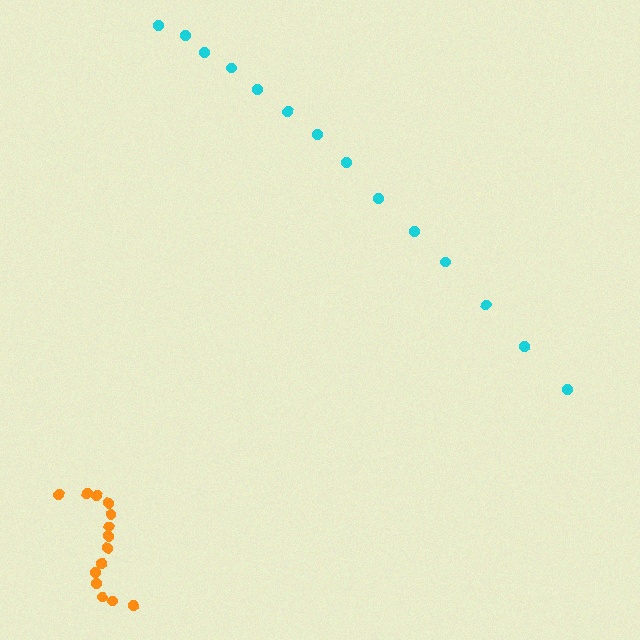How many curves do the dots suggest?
There are 2 distinct paths.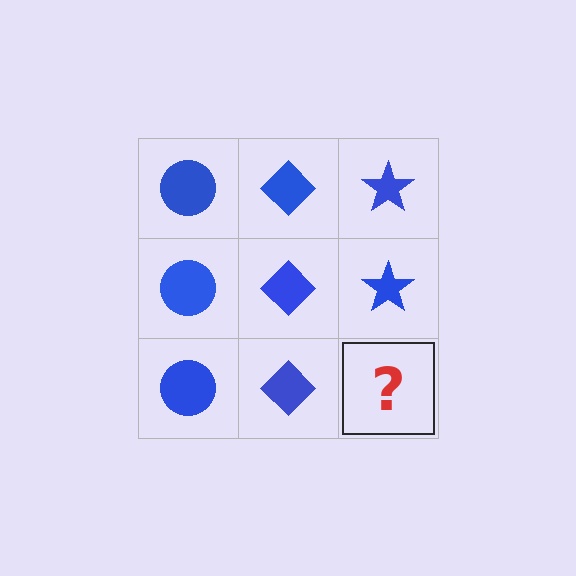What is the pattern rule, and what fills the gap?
The rule is that each column has a consistent shape. The gap should be filled with a blue star.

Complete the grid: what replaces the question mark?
The question mark should be replaced with a blue star.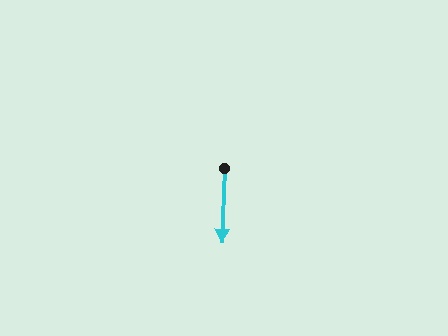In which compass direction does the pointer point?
South.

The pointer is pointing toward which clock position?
Roughly 6 o'clock.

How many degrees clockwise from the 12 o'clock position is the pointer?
Approximately 182 degrees.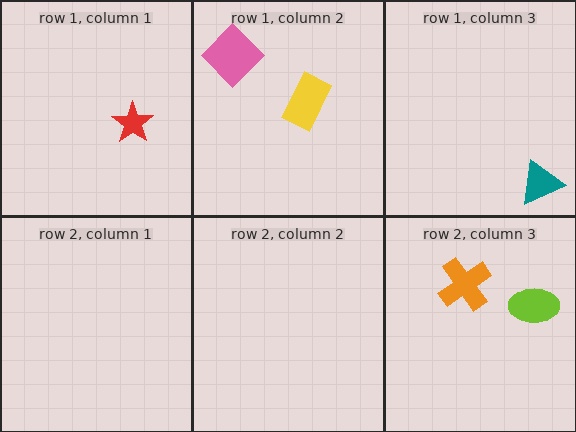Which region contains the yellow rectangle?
The row 1, column 2 region.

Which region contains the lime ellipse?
The row 2, column 3 region.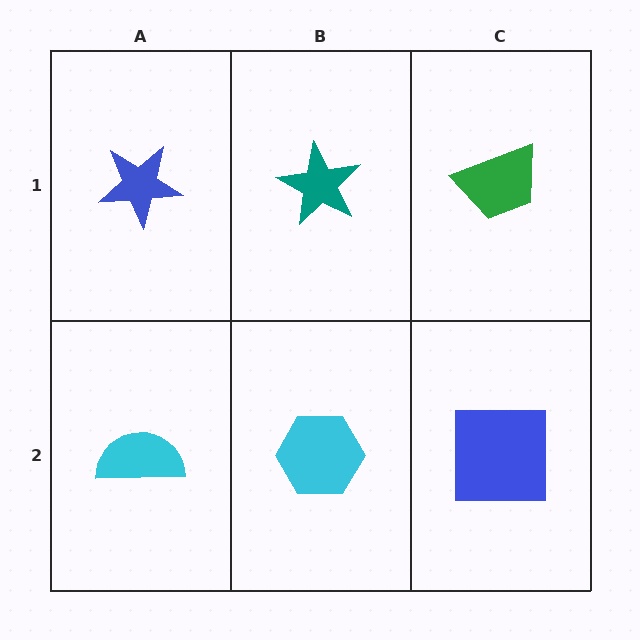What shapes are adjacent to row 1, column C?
A blue square (row 2, column C), a teal star (row 1, column B).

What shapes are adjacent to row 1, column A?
A cyan semicircle (row 2, column A), a teal star (row 1, column B).